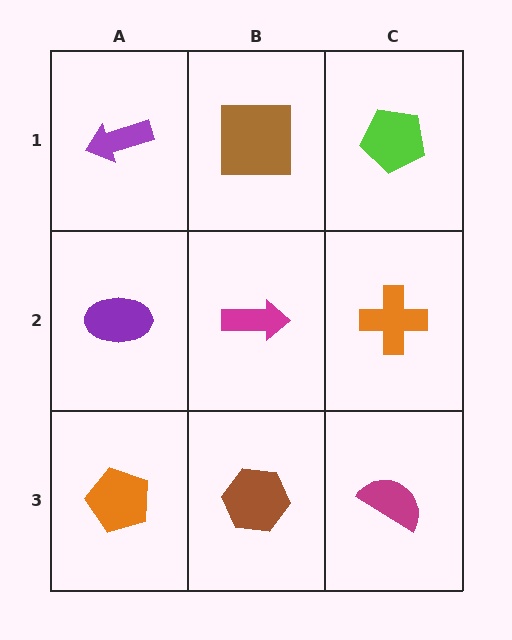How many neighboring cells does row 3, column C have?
2.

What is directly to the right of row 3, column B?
A magenta semicircle.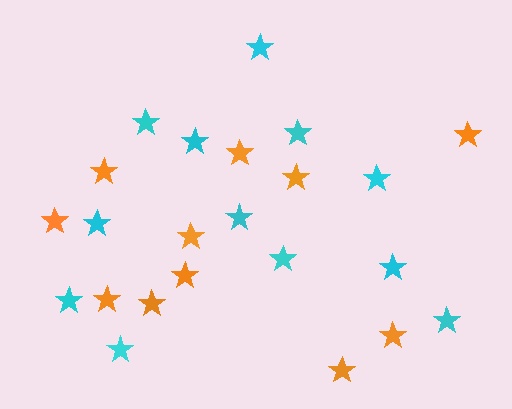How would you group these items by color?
There are 2 groups: one group of cyan stars (12) and one group of orange stars (11).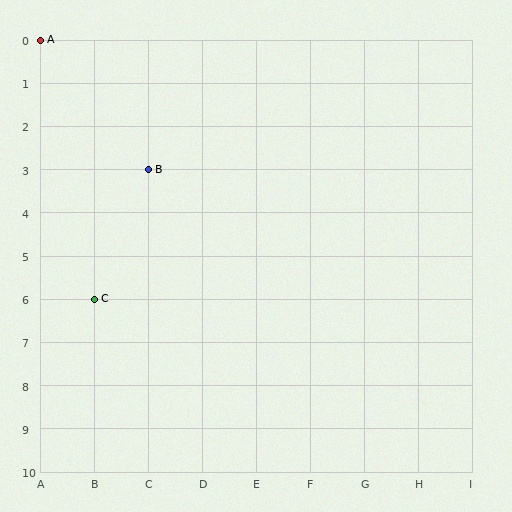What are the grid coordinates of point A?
Point A is at grid coordinates (A, 0).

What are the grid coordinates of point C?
Point C is at grid coordinates (B, 6).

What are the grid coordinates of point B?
Point B is at grid coordinates (C, 3).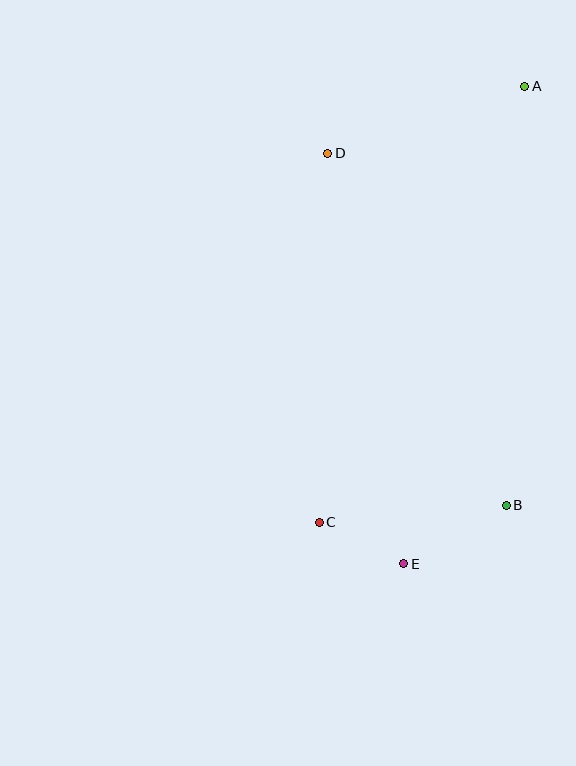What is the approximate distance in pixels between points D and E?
The distance between D and E is approximately 418 pixels.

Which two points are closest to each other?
Points C and E are closest to each other.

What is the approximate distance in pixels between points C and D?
The distance between C and D is approximately 369 pixels.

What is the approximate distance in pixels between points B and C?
The distance between B and C is approximately 188 pixels.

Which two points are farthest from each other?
Points A and E are farthest from each other.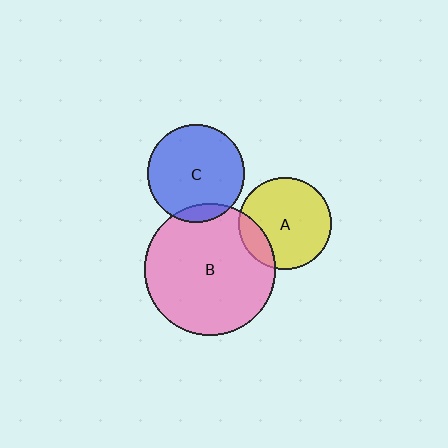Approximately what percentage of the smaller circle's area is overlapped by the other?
Approximately 10%.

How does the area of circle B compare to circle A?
Approximately 2.0 times.